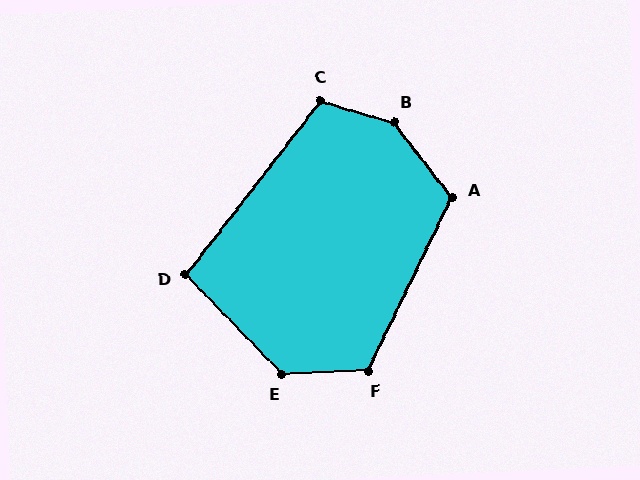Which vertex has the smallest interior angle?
D, at approximately 98 degrees.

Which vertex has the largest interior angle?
B, at approximately 144 degrees.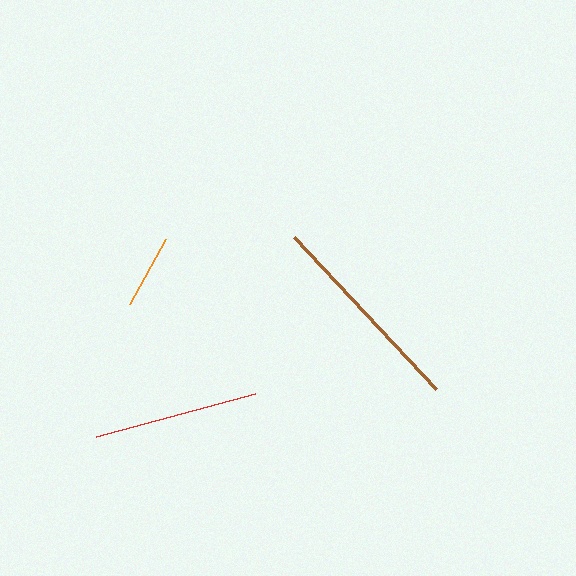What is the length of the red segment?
The red segment is approximately 164 pixels long.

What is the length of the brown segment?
The brown segment is approximately 208 pixels long.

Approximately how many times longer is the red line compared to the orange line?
The red line is approximately 2.2 times the length of the orange line.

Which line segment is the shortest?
The orange line is the shortest at approximately 74 pixels.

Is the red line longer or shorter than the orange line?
The red line is longer than the orange line.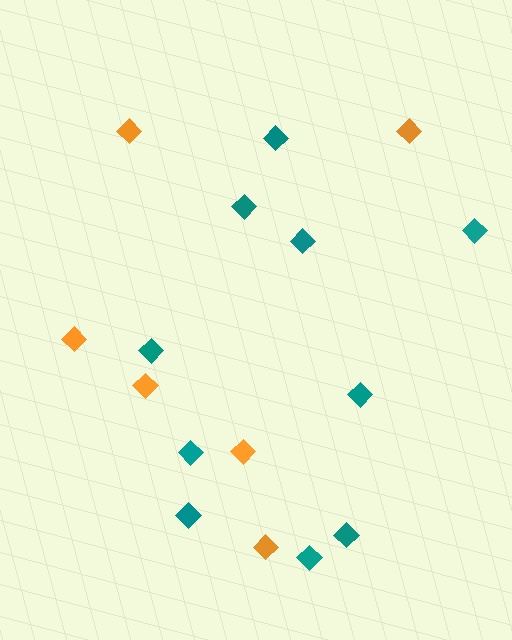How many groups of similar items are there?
There are 2 groups: one group of orange diamonds (6) and one group of teal diamonds (10).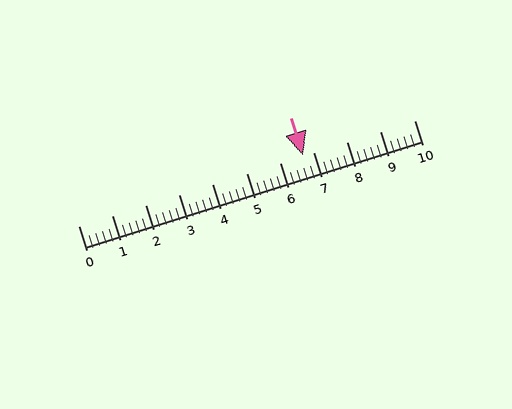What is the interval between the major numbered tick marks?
The major tick marks are spaced 1 units apart.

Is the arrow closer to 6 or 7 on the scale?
The arrow is closer to 7.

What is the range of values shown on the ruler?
The ruler shows values from 0 to 10.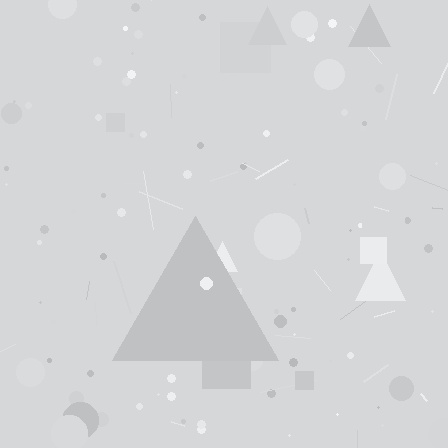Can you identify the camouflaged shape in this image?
The camouflaged shape is a triangle.